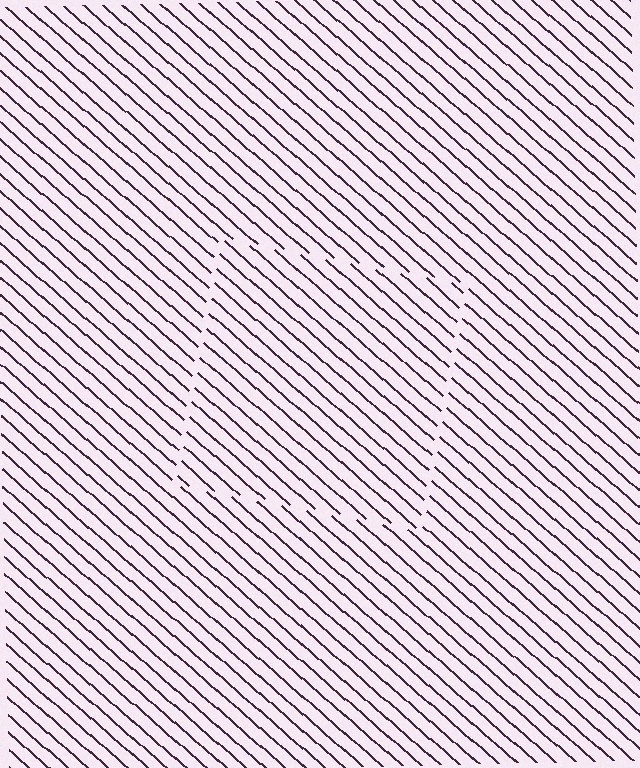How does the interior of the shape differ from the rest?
The interior of the shape contains the same grating, shifted by half a period — the contour is defined by the phase discontinuity where line-ends from the inner and outer gratings abut.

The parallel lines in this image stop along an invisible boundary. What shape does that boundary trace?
An illusory square. The interior of the shape contains the same grating, shifted by half a period — the contour is defined by the phase discontinuity where line-ends from the inner and outer gratings abut.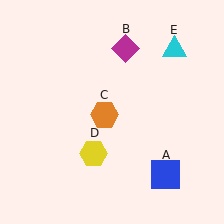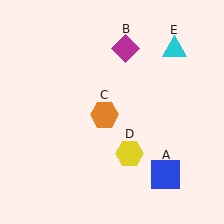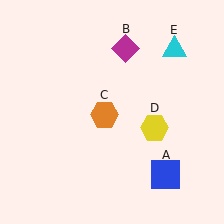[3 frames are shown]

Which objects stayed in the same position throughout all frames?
Blue square (object A) and magenta diamond (object B) and orange hexagon (object C) and cyan triangle (object E) remained stationary.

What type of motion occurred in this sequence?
The yellow hexagon (object D) rotated counterclockwise around the center of the scene.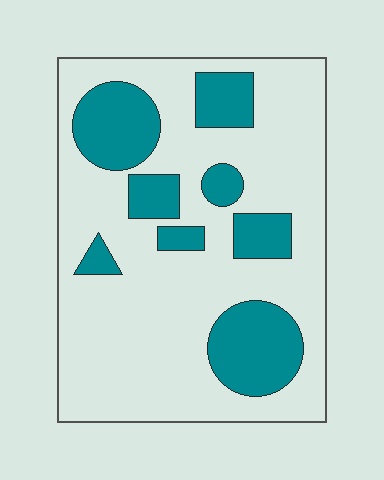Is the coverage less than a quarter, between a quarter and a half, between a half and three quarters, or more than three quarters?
Between a quarter and a half.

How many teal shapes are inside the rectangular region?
8.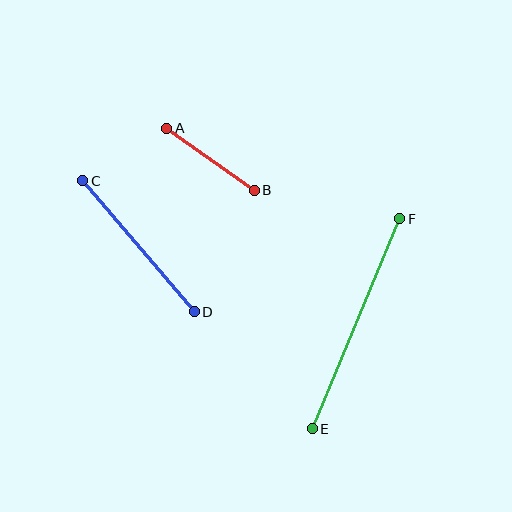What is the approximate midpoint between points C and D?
The midpoint is at approximately (138, 246) pixels.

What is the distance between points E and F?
The distance is approximately 228 pixels.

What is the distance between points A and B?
The distance is approximately 107 pixels.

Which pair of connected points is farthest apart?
Points E and F are farthest apart.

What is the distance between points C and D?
The distance is approximately 172 pixels.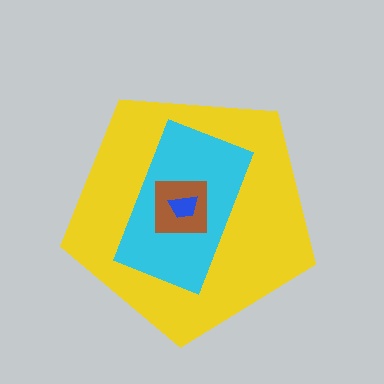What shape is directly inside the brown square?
The blue trapezoid.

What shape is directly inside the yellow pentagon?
The cyan rectangle.